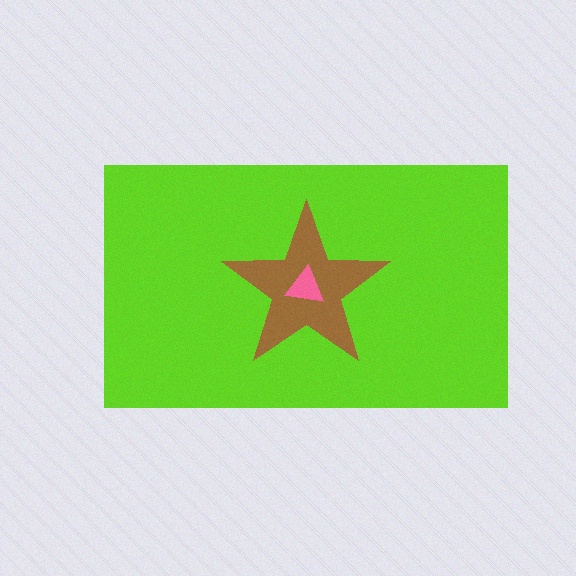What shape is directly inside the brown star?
The pink triangle.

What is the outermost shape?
The lime rectangle.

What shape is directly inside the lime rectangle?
The brown star.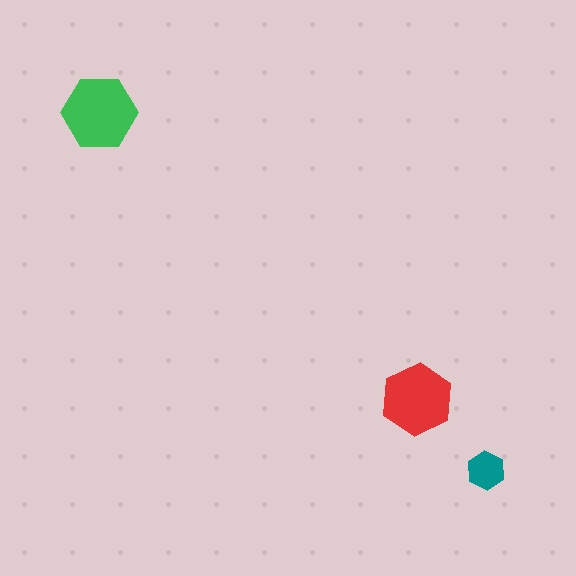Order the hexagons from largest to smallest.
the green one, the red one, the teal one.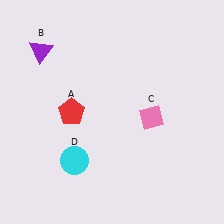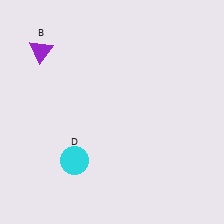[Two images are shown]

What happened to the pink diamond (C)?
The pink diamond (C) was removed in Image 2. It was in the bottom-right area of Image 1.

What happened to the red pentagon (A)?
The red pentagon (A) was removed in Image 2. It was in the top-left area of Image 1.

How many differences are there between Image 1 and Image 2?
There are 2 differences between the two images.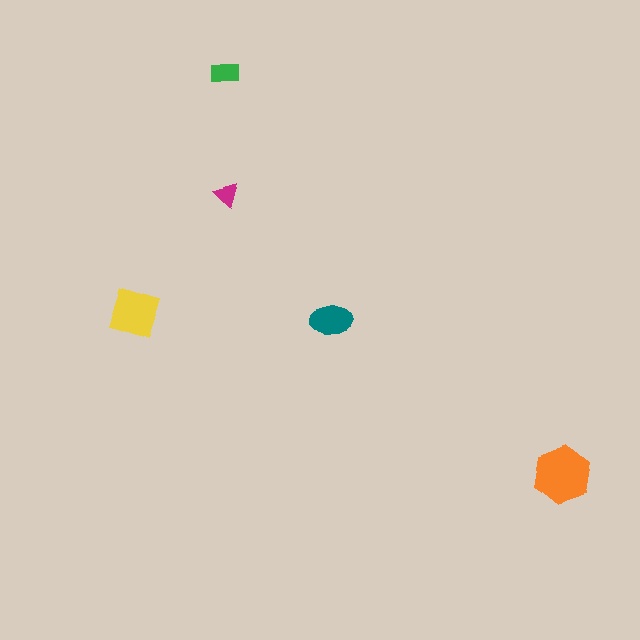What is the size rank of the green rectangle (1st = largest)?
4th.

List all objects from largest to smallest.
The orange hexagon, the yellow square, the teal ellipse, the green rectangle, the magenta triangle.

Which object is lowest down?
The orange hexagon is bottommost.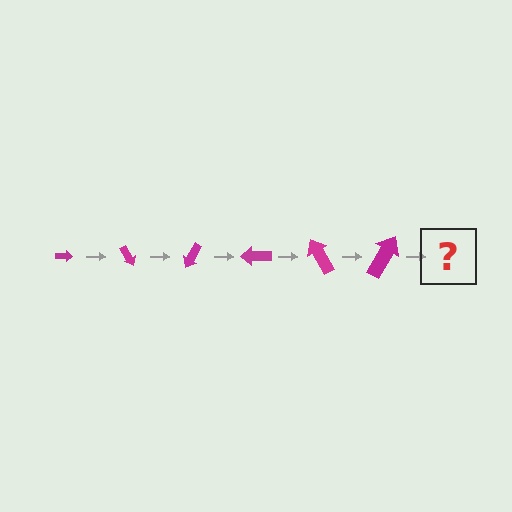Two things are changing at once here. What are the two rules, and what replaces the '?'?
The two rules are that the arrow grows larger each step and it rotates 60 degrees each step. The '?' should be an arrow, larger than the previous one and rotated 360 degrees from the start.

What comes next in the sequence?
The next element should be an arrow, larger than the previous one and rotated 360 degrees from the start.